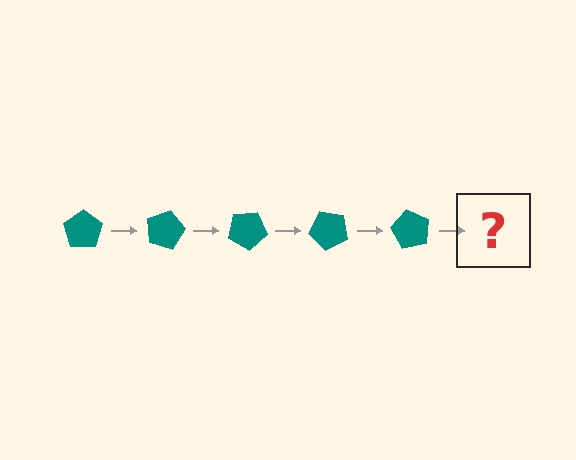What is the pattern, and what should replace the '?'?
The pattern is that the pentagon rotates 15 degrees each step. The '?' should be a teal pentagon rotated 75 degrees.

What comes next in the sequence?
The next element should be a teal pentagon rotated 75 degrees.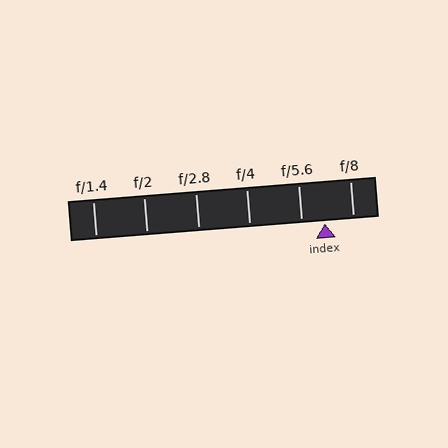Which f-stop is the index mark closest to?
The index mark is closest to f/5.6.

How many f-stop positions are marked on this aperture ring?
There are 6 f-stop positions marked.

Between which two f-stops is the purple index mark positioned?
The index mark is between f/5.6 and f/8.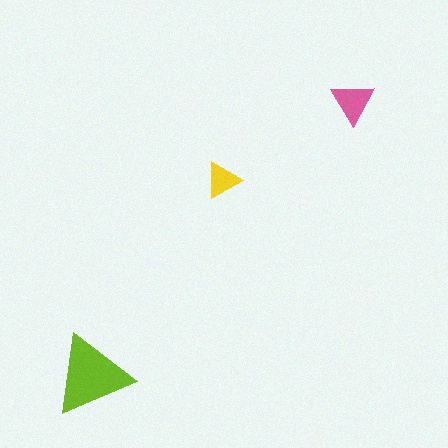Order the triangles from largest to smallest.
the lime one, the pink one, the yellow one.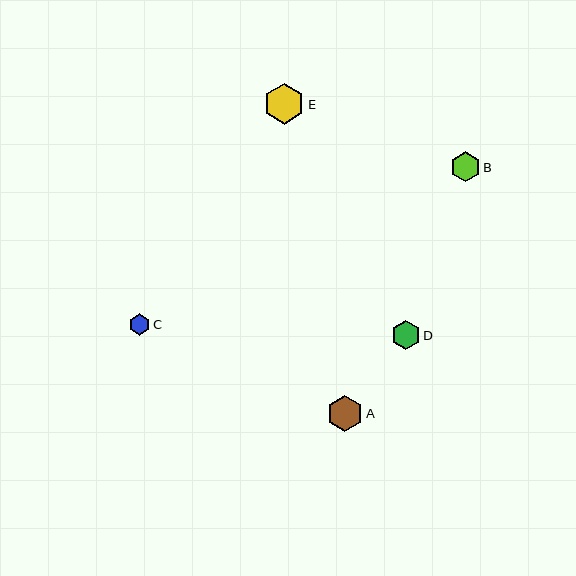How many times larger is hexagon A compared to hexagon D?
Hexagon A is approximately 1.2 times the size of hexagon D.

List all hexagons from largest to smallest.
From largest to smallest: E, A, B, D, C.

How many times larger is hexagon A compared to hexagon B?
Hexagon A is approximately 1.2 times the size of hexagon B.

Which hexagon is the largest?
Hexagon E is the largest with a size of approximately 41 pixels.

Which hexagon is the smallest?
Hexagon C is the smallest with a size of approximately 21 pixels.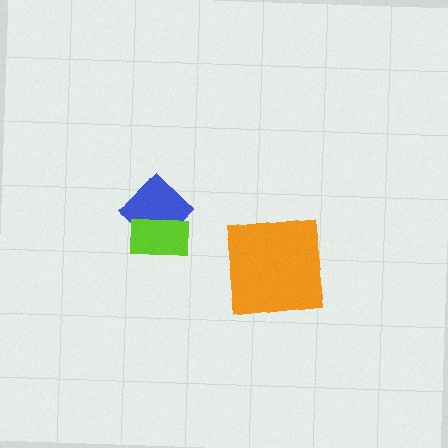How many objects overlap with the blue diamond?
1 object overlaps with the blue diamond.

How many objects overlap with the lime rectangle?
1 object overlaps with the lime rectangle.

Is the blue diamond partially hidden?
Yes, it is partially covered by another shape.